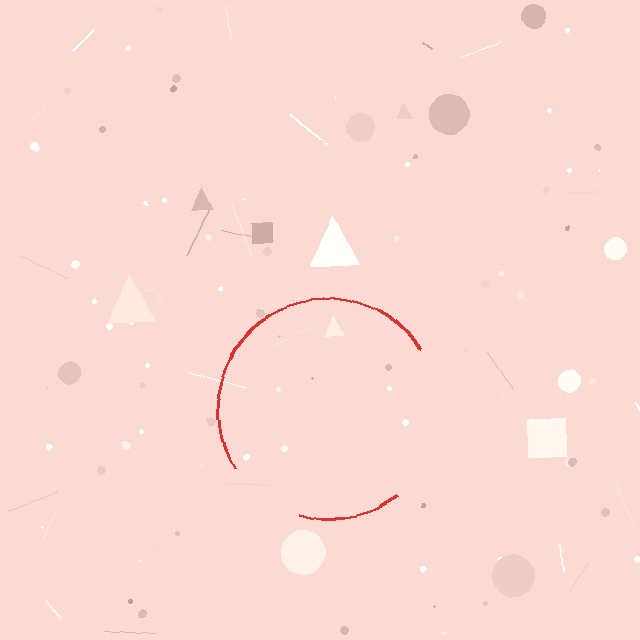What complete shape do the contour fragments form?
The contour fragments form a circle.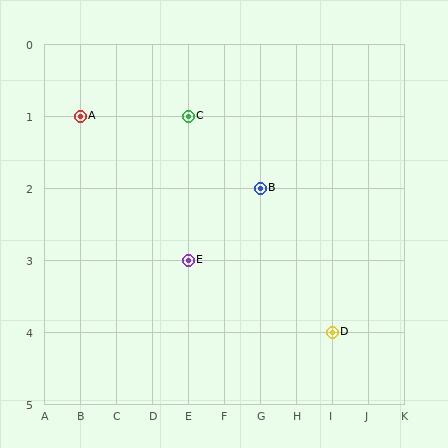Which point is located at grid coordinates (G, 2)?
Point B is at (G, 2).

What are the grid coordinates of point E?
Point E is at grid coordinates (E, 3).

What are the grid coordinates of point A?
Point A is at grid coordinates (B, 1).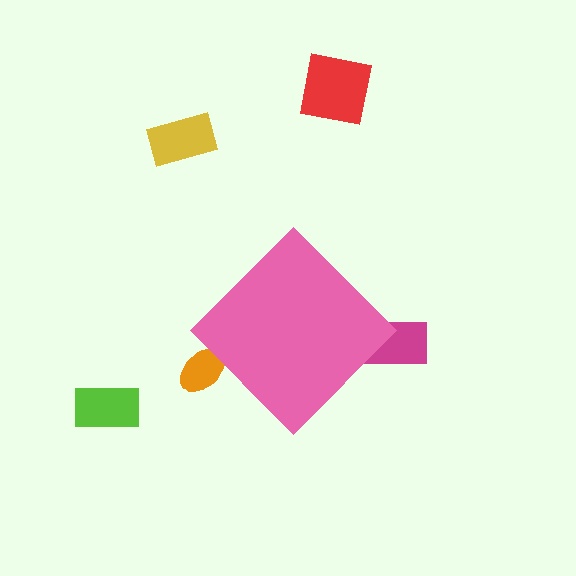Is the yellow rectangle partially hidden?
No, the yellow rectangle is fully visible.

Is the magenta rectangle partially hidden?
Yes, the magenta rectangle is partially hidden behind the pink diamond.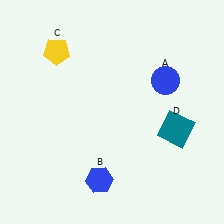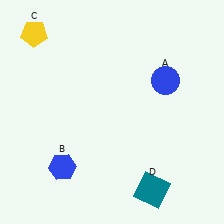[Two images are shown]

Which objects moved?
The objects that moved are: the blue hexagon (B), the yellow pentagon (C), the teal square (D).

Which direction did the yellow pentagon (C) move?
The yellow pentagon (C) moved left.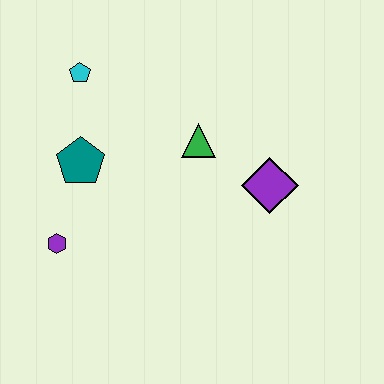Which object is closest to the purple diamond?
The green triangle is closest to the purple diamond.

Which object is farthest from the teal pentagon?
The purple diamond is farthest from the teal pentagon.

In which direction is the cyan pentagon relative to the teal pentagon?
The cyan pentagon is above the teal pentagon.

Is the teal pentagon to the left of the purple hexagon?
No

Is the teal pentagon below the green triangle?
Yes